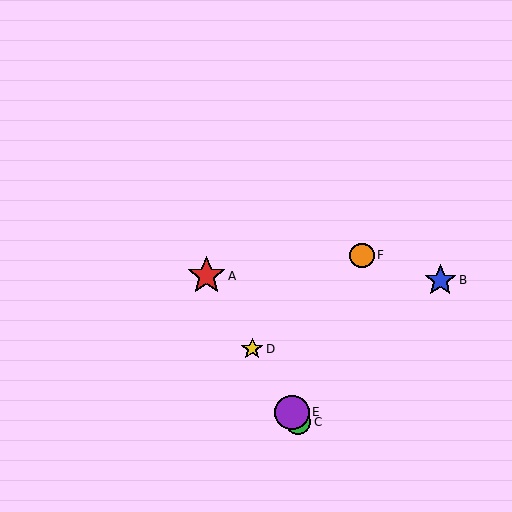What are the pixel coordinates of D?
Object D is at (252, 349).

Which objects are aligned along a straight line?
Objects A, C, D, E are aligned along a straight line.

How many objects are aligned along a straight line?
4 objects (A, C, D, E) are aligned along a straight line.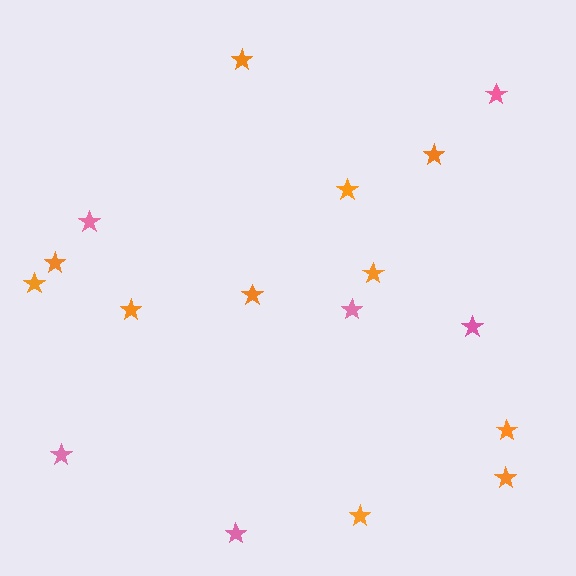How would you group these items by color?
There are 2 groups: one group of orange stars (11) and one group of pink stars (6).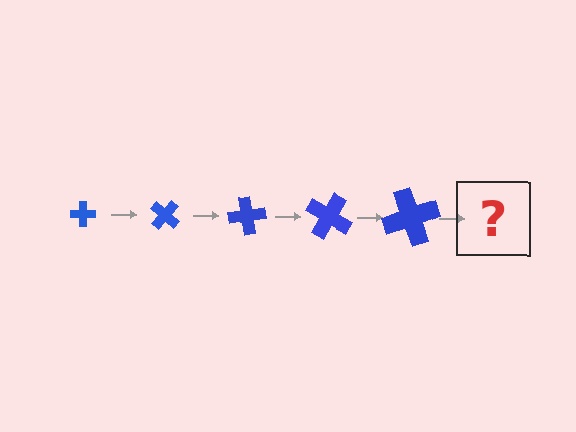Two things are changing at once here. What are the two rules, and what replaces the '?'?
The two rules are that the cross grows larger each step and it rotates 40 degrees each step. The '?' should be a cross, larger than the previous one and rotated 200 degrees from the start.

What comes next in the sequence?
The next element should be a cross, larger than the previous one and rotated 200 degrees from the start.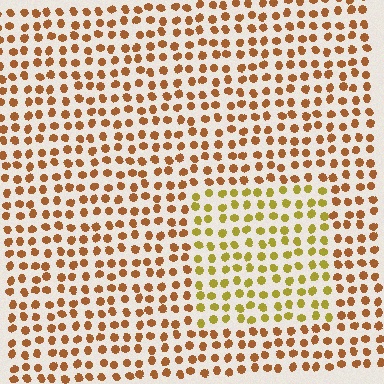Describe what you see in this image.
The image is filled with small brown elements in a uniform arrangement. A rectangle-shaped region is visible where the elements are tinted to a slightly different hue, forming a subtle color boundary.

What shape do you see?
I see a rectangle.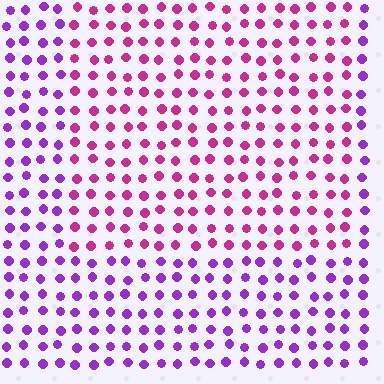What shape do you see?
I see a rectangle.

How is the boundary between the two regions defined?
The boundary is defined purely by a slight shift in hue (about 39 degrees). Spacing, size, and orientation are identical on both sides.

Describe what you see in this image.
The image is filled with small purple elements in a uniform arrangement. A rectangle-shaped region is visible where the elements are tinted to a slightly different hue, forming a subtle color boundary.